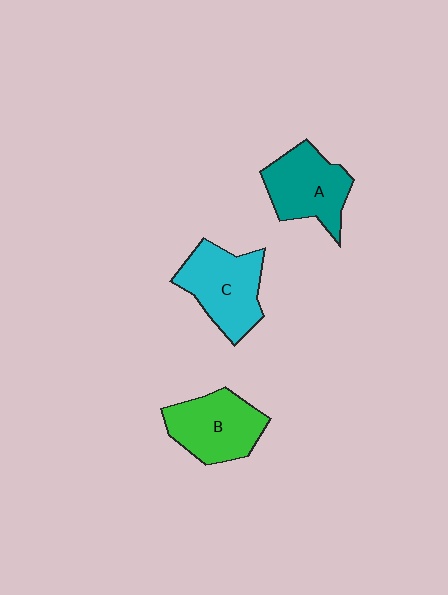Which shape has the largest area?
Shape C (cyan).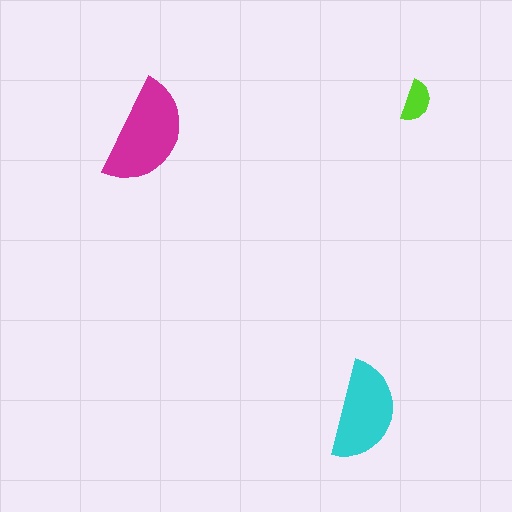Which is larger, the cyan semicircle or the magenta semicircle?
The magenta one.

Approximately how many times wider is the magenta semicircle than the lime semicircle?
About 2.5 times wider.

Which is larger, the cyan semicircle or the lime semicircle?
The cyan one.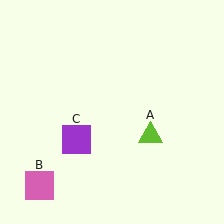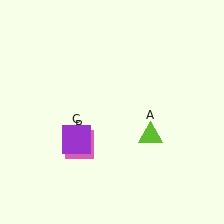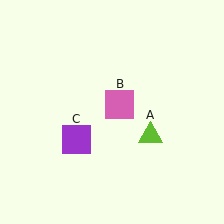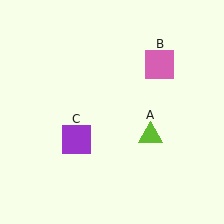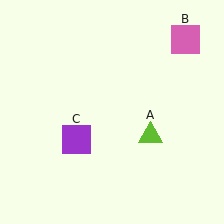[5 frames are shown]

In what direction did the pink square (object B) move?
The pink square (object B) moved up and to the right.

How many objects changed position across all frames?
1 object changed position: pink square (object B).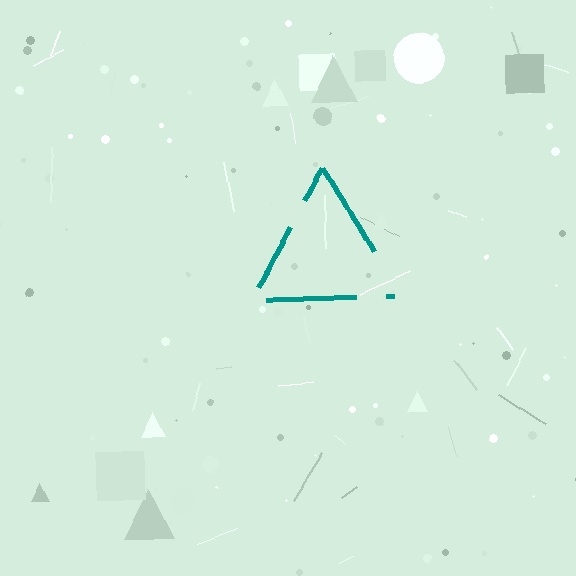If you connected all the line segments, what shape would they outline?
They would outline a triangle.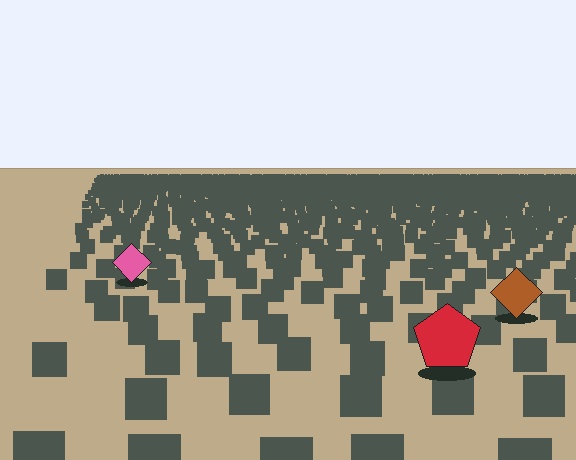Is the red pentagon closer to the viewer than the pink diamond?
Yes. The red pentagon is closer — you can tell from the texture gradient: the ground texture is coarser near it.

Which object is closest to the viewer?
The red pentagon is closest. The texture marks near it are larger and more spread out.